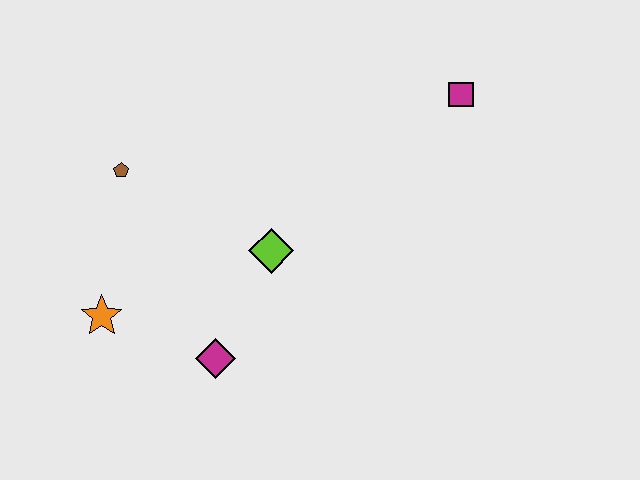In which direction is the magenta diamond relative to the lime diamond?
The magenta diamond is below the lime diamond.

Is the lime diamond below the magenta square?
Yes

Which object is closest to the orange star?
The magenta diamond is closest to the orange star.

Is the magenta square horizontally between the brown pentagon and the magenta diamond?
No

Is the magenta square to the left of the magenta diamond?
No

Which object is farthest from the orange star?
The magenta square is farthest from the orange star.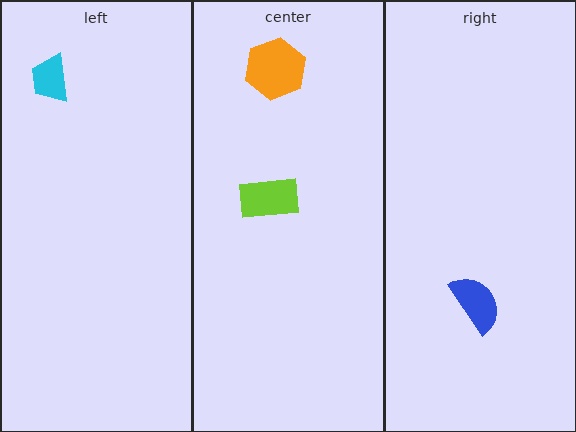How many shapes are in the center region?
2.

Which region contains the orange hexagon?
The center region.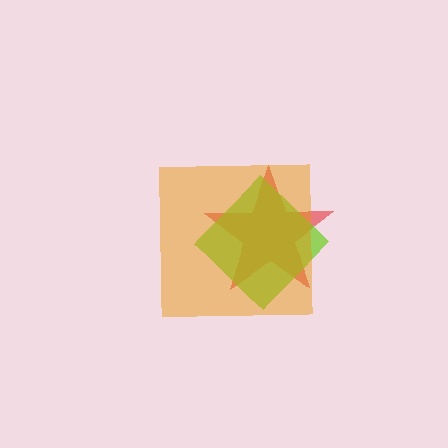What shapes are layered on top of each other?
The layered shapes are: a red star, a lime diamond, an orange square.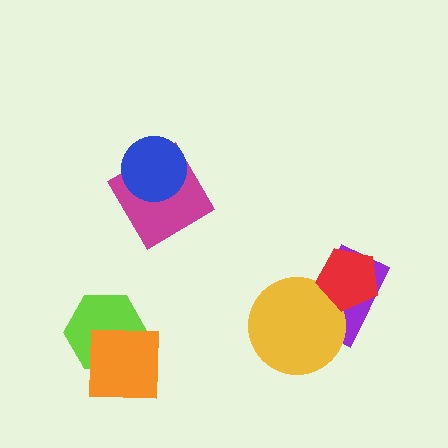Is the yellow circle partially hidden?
Yes, it is partially covered by another shape.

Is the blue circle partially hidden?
No, no other shape covers it.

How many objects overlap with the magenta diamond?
1 object overlaps with the magenta diamond.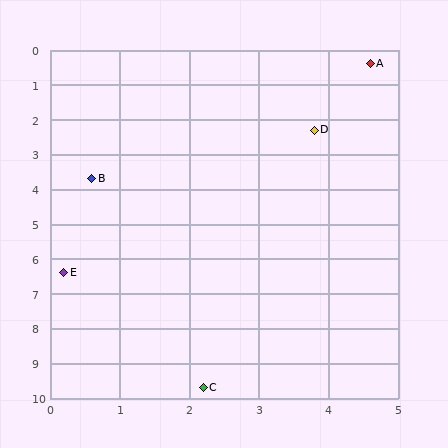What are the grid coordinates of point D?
Point D is at approximately (3.8, 2.3).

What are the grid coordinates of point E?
Point E is at approximately (0.2, 6.4).